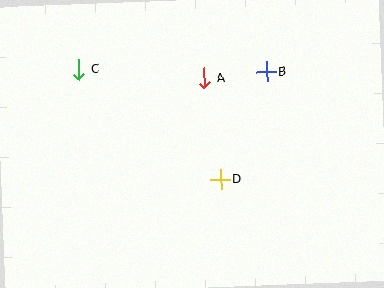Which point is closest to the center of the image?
Point D at (221, 180) is closest to the center.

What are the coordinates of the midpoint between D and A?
The midpoint between D and A is at (213, 129).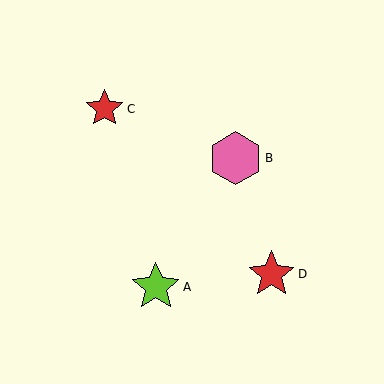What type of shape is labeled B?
Shape B is a pink hexagon.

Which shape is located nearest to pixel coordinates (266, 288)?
The red star (labeled D) at (272, 274) is nearest to that location.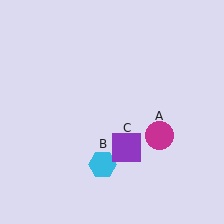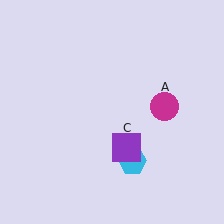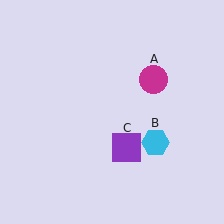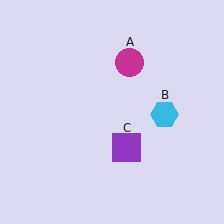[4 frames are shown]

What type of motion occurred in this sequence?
The magenta circle (object A), cyan hexagon (object B) rotated counterclockwise around the center of the scene.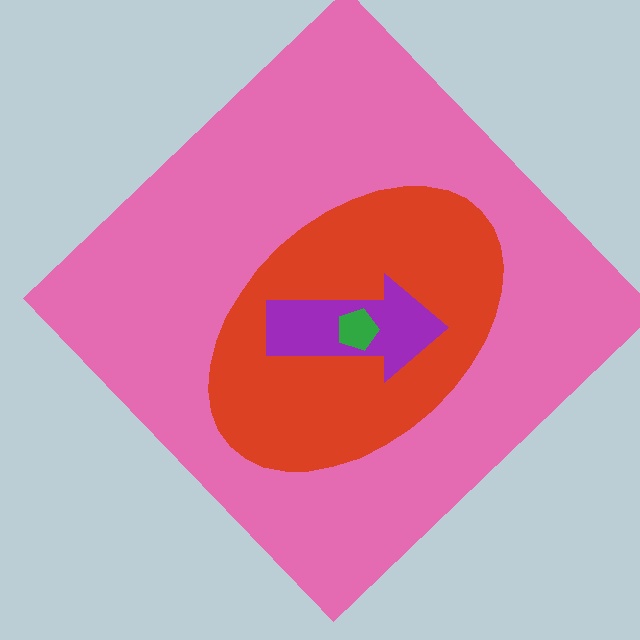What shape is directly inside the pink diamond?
The red ellipse.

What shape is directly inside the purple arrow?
The green pentagon.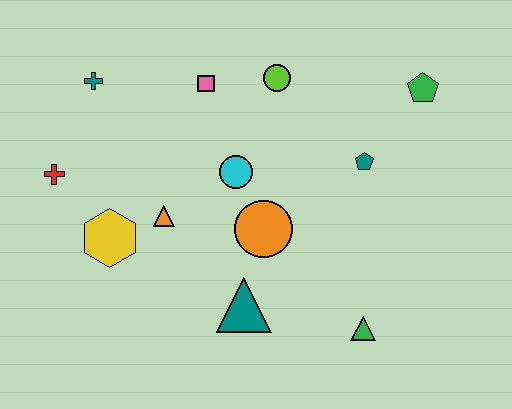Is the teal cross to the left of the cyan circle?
Yes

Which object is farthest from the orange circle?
The teal cross is farthest from the orange circle.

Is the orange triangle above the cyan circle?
No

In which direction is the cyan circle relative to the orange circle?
The cyan circle is above the orange circle.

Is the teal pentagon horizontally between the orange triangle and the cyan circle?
No